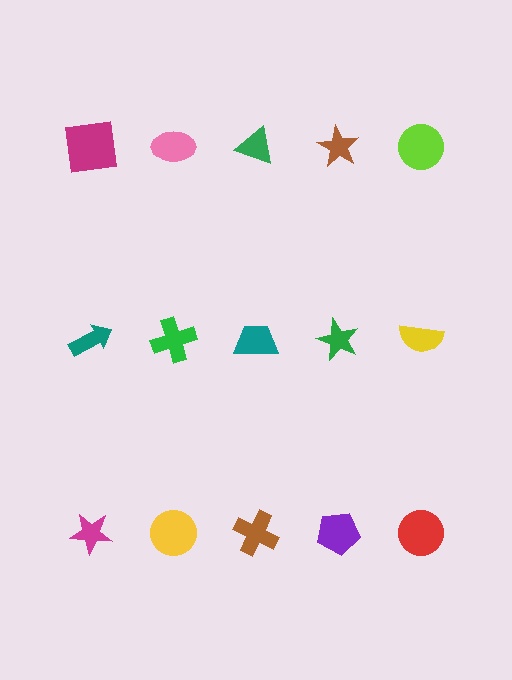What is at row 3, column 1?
A magenta star.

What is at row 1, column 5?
A lime circle.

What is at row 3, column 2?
A yellow circle.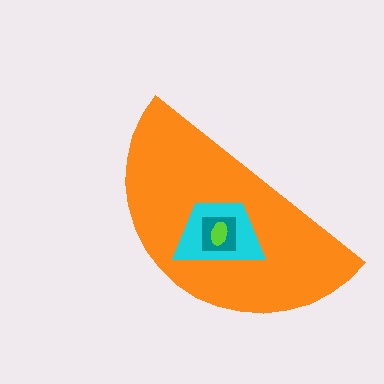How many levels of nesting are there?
4.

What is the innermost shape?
The lime ellipse.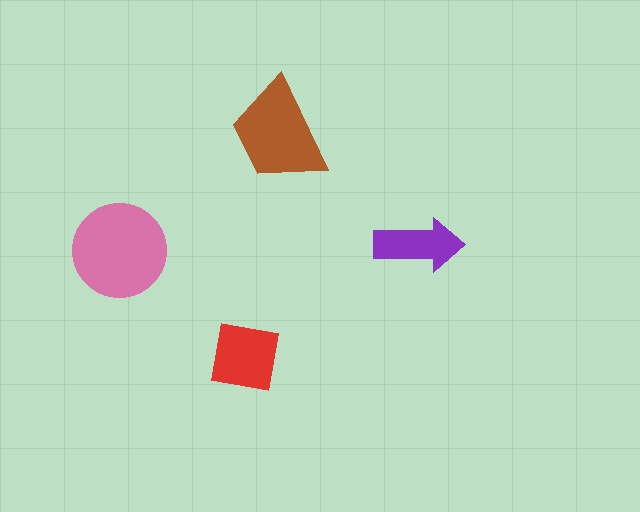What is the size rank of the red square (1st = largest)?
3rd.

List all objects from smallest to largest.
The purple arrow, the red square, the brown trapezoid, the pink circle.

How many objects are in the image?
There are 4 objects in the image.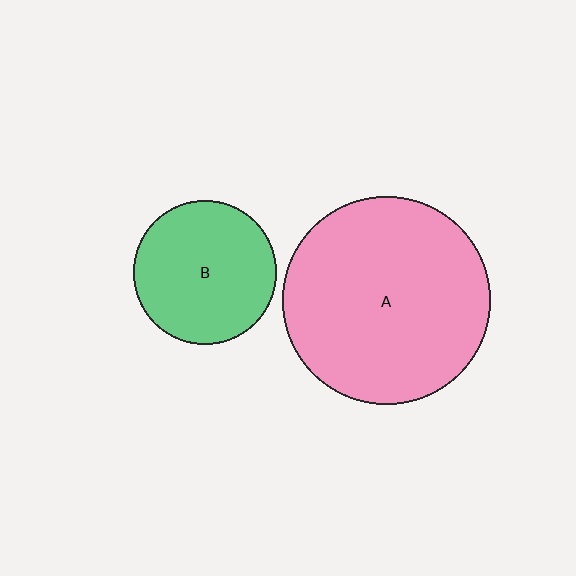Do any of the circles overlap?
No, none of the circles overlap.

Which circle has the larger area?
Circle A (pink).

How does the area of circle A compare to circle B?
Approximately 2.1 times.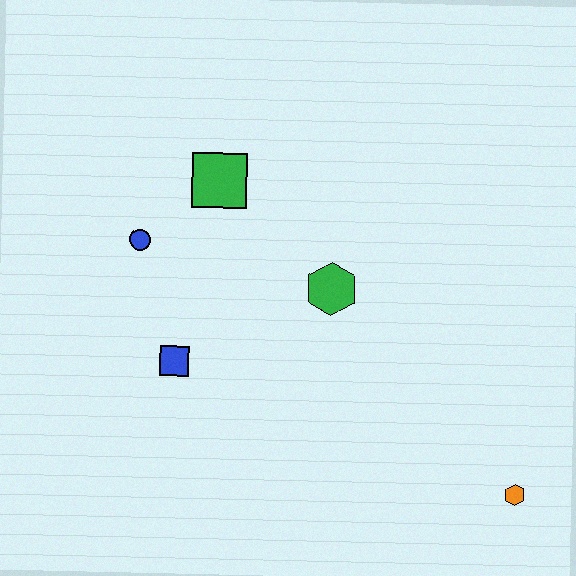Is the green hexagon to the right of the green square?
Yes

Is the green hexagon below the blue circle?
Yes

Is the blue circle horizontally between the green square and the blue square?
No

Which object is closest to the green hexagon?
The green square is closest to the green hexagon.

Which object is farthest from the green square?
The orange hexagon is farthest from the green square.